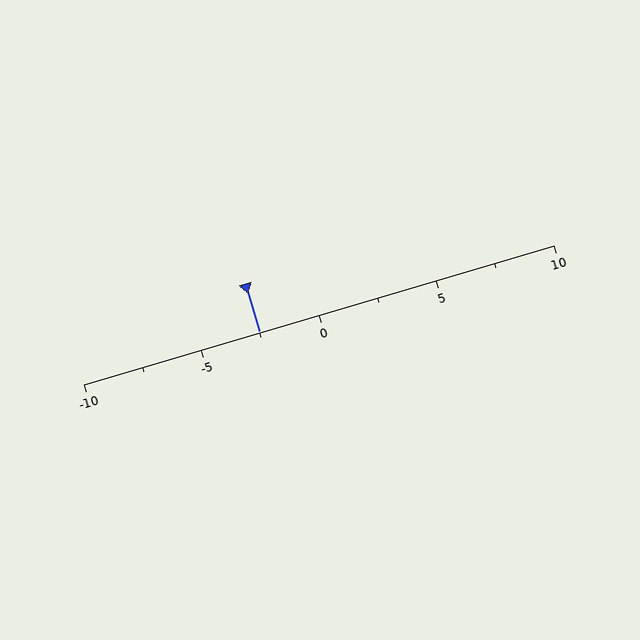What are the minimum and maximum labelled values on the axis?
The axis runs from -10 to 10.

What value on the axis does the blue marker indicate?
The marker indicates approximately -2.5.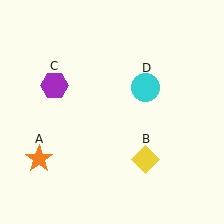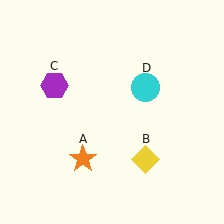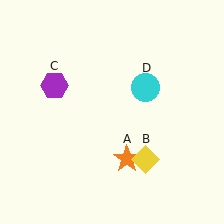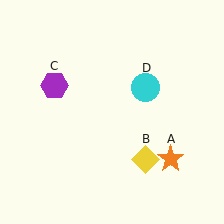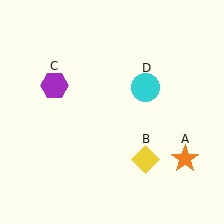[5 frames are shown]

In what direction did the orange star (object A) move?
The orange star (object A) moved right.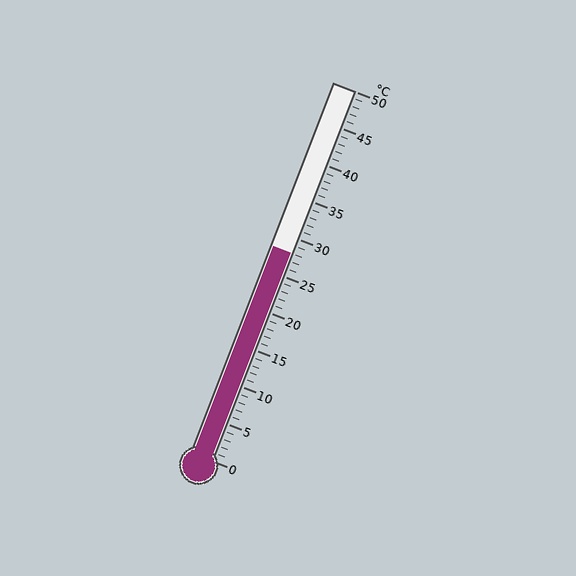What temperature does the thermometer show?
The thermometer shows approximately 28°C.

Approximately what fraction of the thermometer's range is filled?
The thermometer is filled to approximately 55% of its range.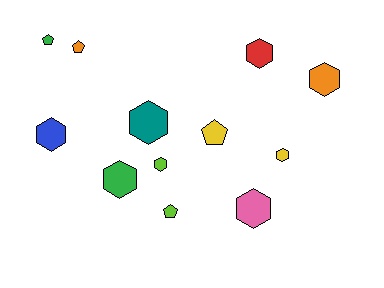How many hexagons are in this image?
There are 8 hexagons.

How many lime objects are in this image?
There are 2 lime objects.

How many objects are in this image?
There are 12 objects.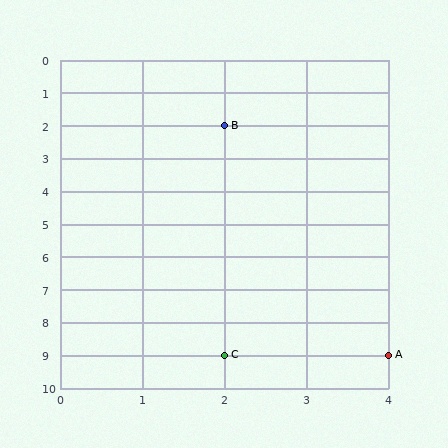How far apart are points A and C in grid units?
Points A and C are 2 columns apart.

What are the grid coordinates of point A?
Point A is at grid coordinates (4, 9).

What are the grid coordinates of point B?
Point B is at grid coordinates (2, 2).